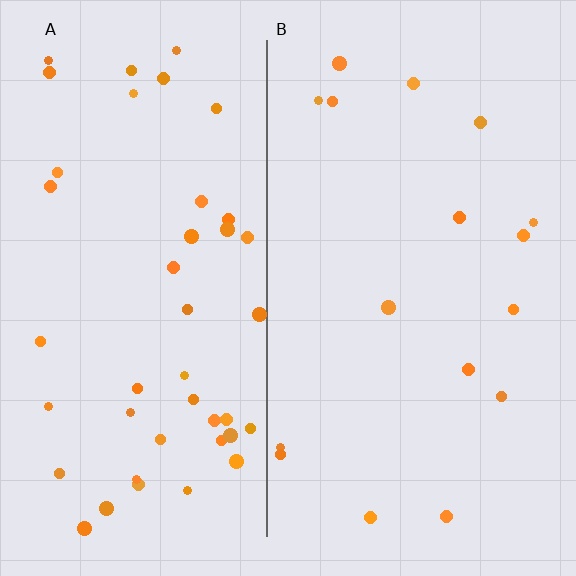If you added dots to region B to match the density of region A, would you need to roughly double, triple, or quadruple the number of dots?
Approximately triple.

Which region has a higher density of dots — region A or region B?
A (the left).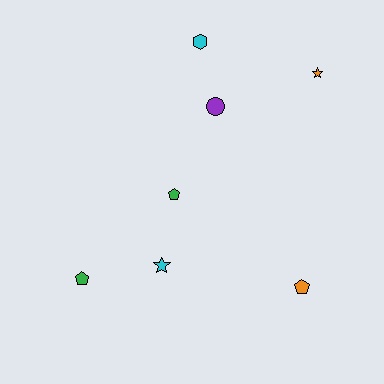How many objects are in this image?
There are 7 objects.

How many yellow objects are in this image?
There are no yellow objects.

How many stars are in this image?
There are 2 stars.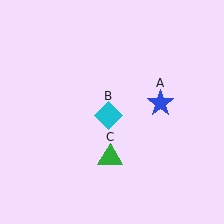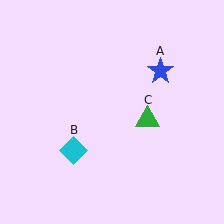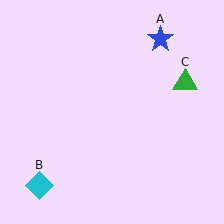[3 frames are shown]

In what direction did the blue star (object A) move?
The blue star (object A) moved up.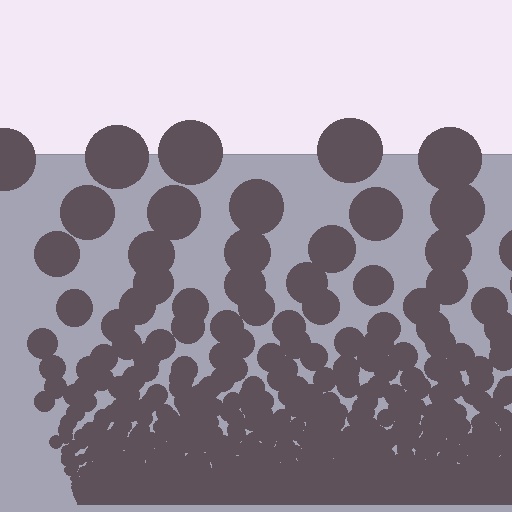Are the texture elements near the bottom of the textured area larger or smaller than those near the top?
Smaller. The gradient is inverted — elements near the bottom are smaller and denser.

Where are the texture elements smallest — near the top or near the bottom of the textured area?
Near the bottom.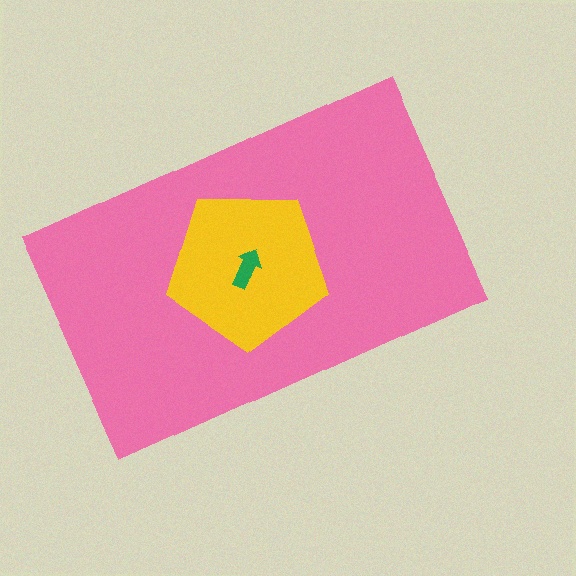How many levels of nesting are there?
3.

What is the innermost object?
The green arrow.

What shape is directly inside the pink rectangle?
The yellow pentagon.